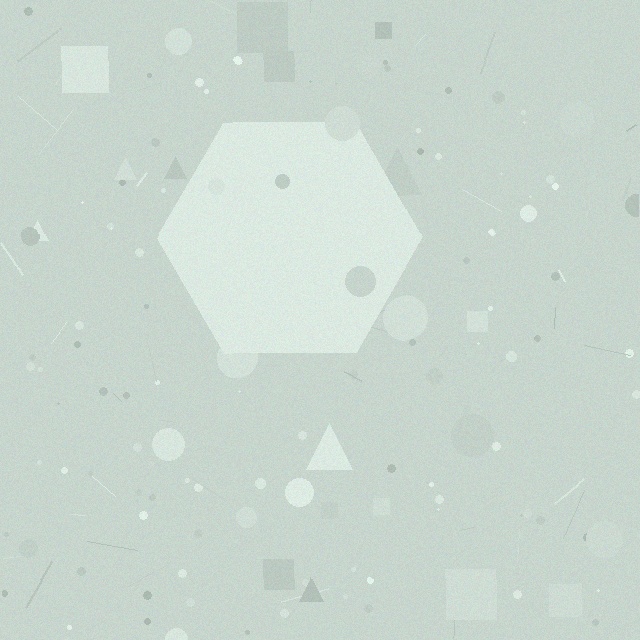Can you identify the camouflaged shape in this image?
The camouflaged shape is a hexagon.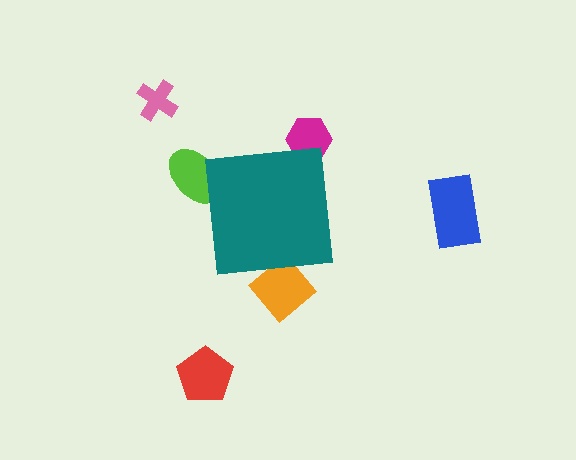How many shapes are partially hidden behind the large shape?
3 shapes are partially hidden.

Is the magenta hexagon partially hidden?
Yes, the magenta hexagon is partially hidden behind the teal square.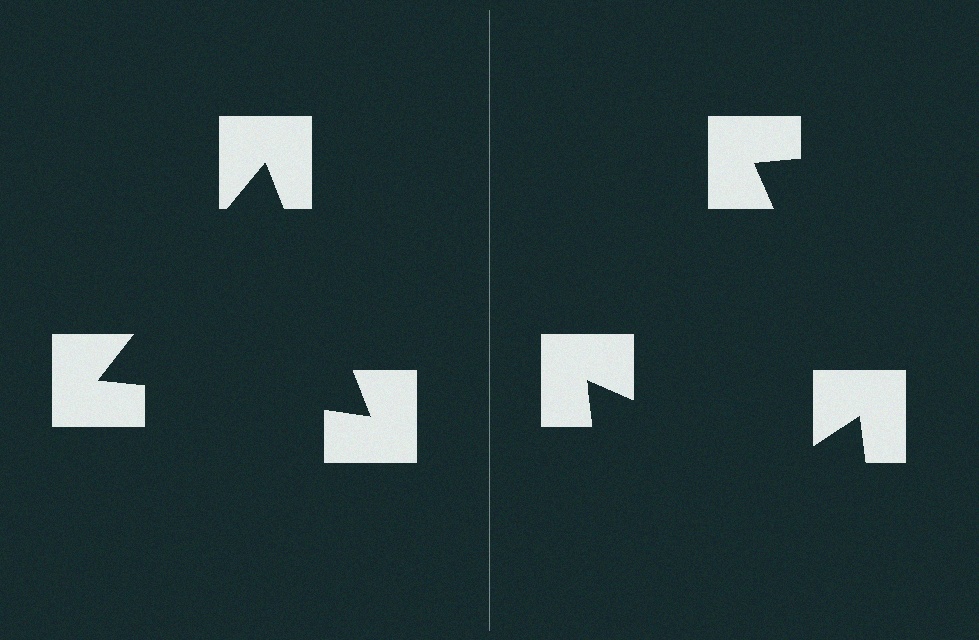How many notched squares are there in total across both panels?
6 — 3 on each side.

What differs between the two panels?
The notched squares are positioned identically on both sides; only the wedge orientations differ. On the left they align to a triangle; on the right they are misaligned.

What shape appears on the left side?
An illusory triangle.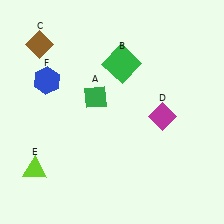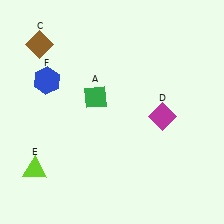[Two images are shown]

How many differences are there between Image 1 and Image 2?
There is 1 difference between the two images.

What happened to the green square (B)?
The green square (B) was removed in Image 2. It was in the top-right area of Image 1.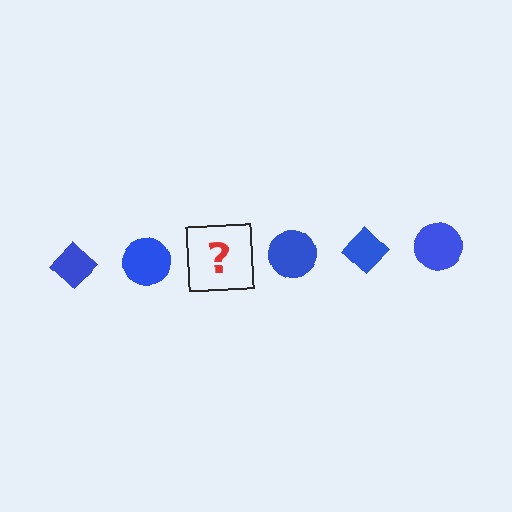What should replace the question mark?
The question mark should be replaced with a blue diamond.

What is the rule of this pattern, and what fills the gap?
The rule is that the pattern cycles through diamond, circle shapes in blue. The gap should be filled with a blue diamond.